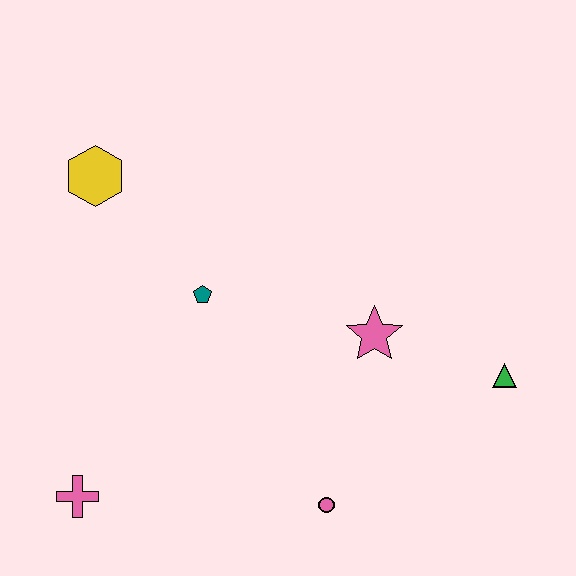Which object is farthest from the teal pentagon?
The green triangle is farthest from the teal pentagon.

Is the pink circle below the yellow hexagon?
Yes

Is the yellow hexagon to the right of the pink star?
No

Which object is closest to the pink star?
The green triangle is closest to the pink star.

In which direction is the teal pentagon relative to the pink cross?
The teal pentagon is above the pink cross.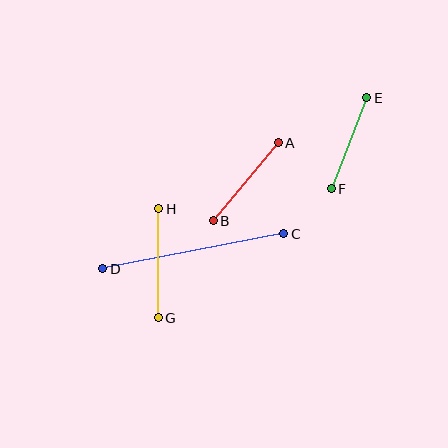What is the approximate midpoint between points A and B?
The midpoint is at approximately (246, 182) pixels.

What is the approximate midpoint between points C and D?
The midpoint is at approximately (193, 251) pixels.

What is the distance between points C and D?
The distance is approximately 184 pixels.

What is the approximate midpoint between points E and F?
The midpoint is at approximately (349, 143) pixels.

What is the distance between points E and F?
The distance is approximately 98 pixels.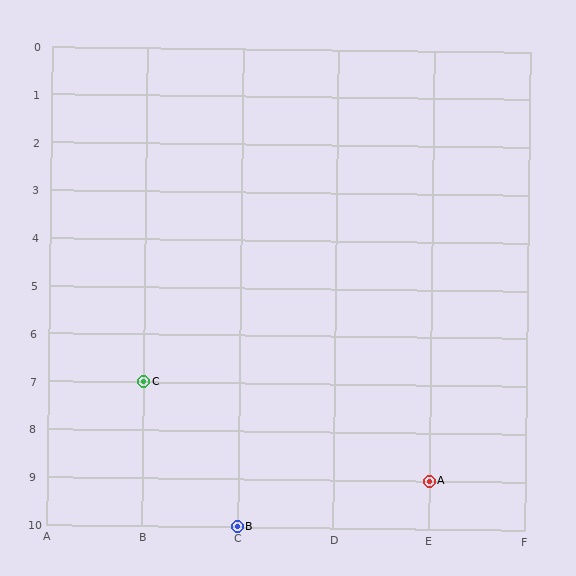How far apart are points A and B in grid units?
Points A and B are 2 columns and 1 row apart (about 2.2 grid units diagonally).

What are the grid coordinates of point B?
Point B is at grid coordinates (C, 10).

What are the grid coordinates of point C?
Point C is at grid coordinates (B, 7).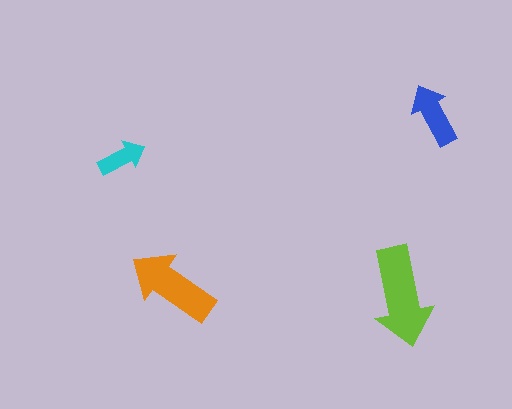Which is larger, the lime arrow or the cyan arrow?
The lime one.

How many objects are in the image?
There are 4 objects in the image.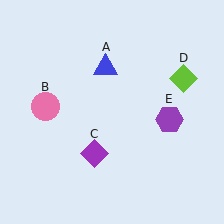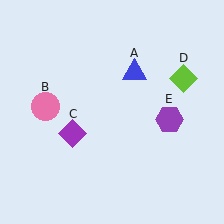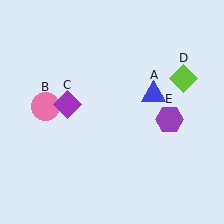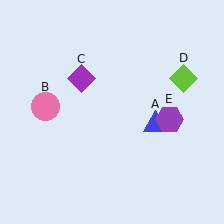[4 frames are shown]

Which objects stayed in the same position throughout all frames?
Pink circle (object B) and lime diamond (object D) and purple hexagon (object E) remained stationary.